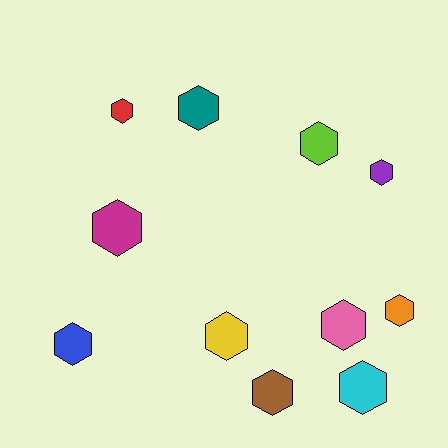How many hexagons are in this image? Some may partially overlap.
There are 11 hexagons.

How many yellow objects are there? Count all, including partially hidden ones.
There is 1 yellow object.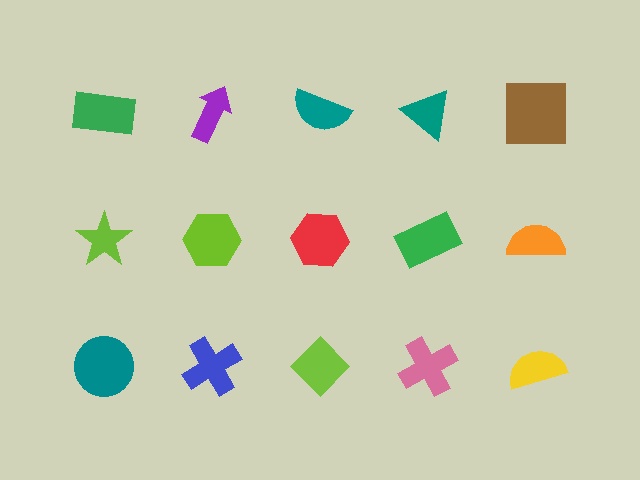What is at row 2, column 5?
An orange semicircle.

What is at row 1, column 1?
A green rectangle.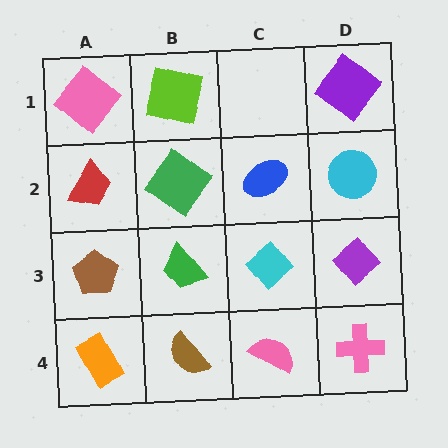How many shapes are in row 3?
4 shapes.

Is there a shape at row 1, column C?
No, that cell is empty.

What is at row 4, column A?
An orange rectangle.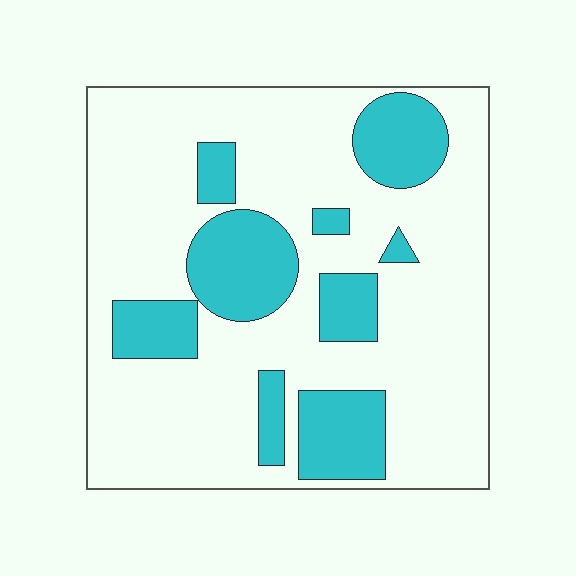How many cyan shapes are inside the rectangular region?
9.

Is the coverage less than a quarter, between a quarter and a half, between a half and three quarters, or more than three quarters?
Between a quarter and a half.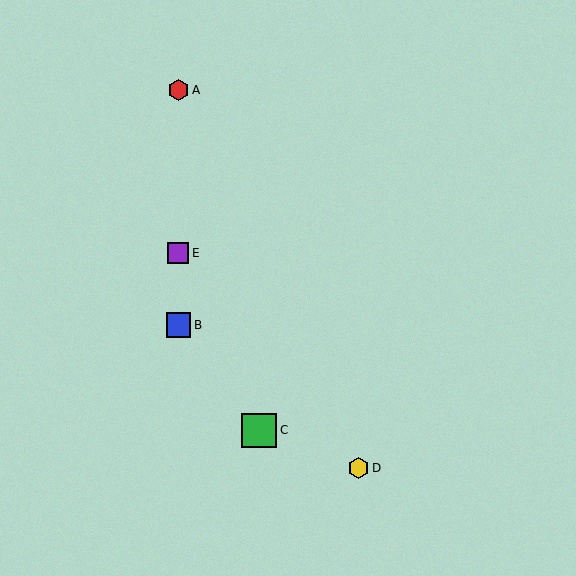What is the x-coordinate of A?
Object A is at x≈178.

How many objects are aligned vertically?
3 objects (A, B, E) are aligned vertically.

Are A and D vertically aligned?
No, A is at x≈178 and D is at x≈358.